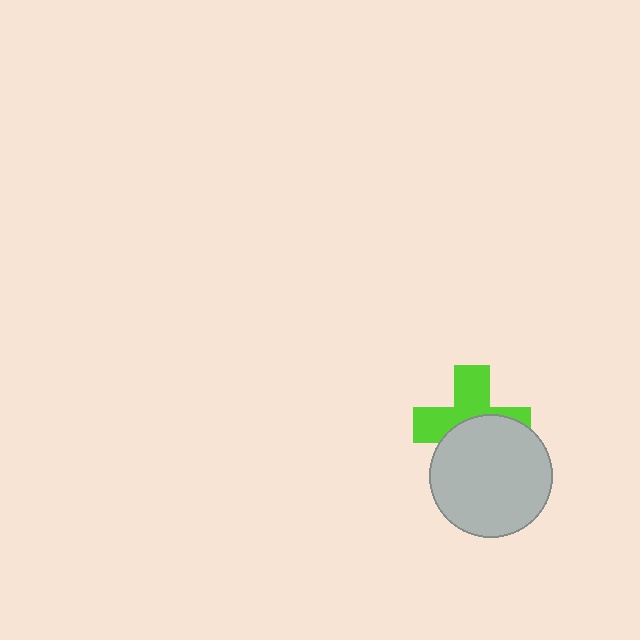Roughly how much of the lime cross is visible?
About half of it is visible (roughly 51%).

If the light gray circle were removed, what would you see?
You would see the complete lime cross.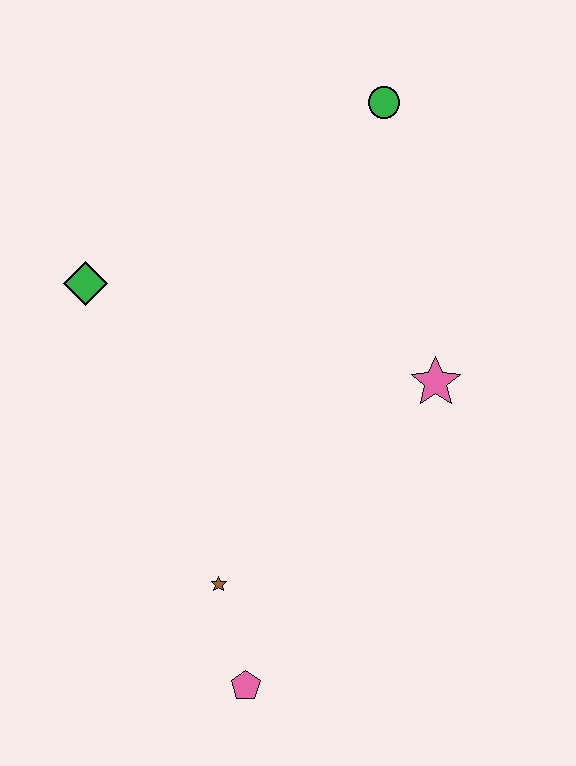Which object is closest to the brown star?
The pink pentagon is closest to the brown star.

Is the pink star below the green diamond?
Yes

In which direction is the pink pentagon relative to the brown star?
The pink pentagon is below the brown star.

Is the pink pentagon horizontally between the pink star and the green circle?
No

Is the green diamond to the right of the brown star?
No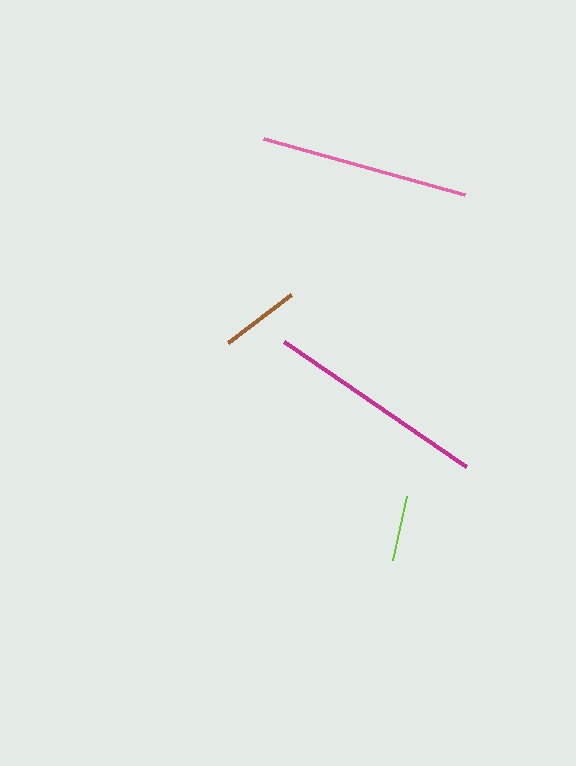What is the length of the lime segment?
The lime segment is approximately 65 pixels long.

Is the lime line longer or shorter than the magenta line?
The magenta line is longer than the lime line.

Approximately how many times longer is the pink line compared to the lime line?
The pink line is approximately 3.2 times the length of the lime line.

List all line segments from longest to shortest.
From longest to shortest: magenta, pink, brown, lime.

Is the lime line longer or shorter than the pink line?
The pink line is longer than the lime line.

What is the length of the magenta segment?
The magenta segment is approximately 221 pixels long.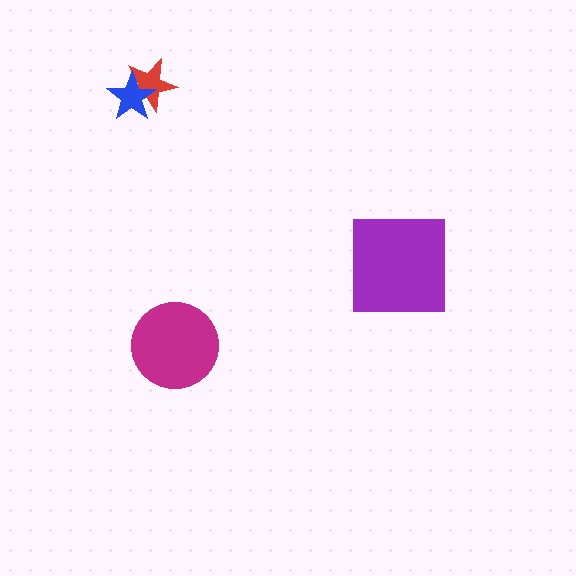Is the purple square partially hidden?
No, no other shape covers it.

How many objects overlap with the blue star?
1 object overlaps with the blue star.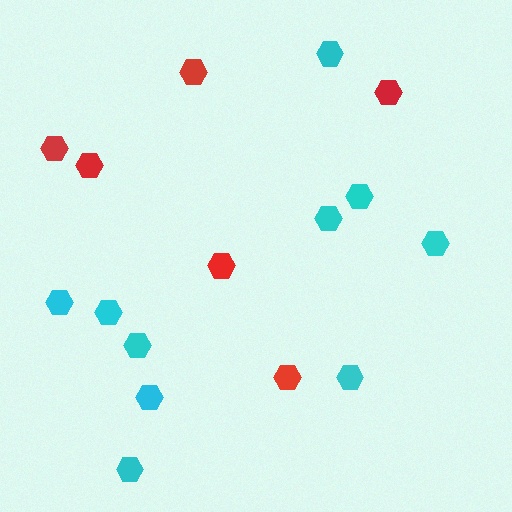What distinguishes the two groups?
There are 2 groups: one group of red hexagons (6) and one group of cyan hexagons (10).